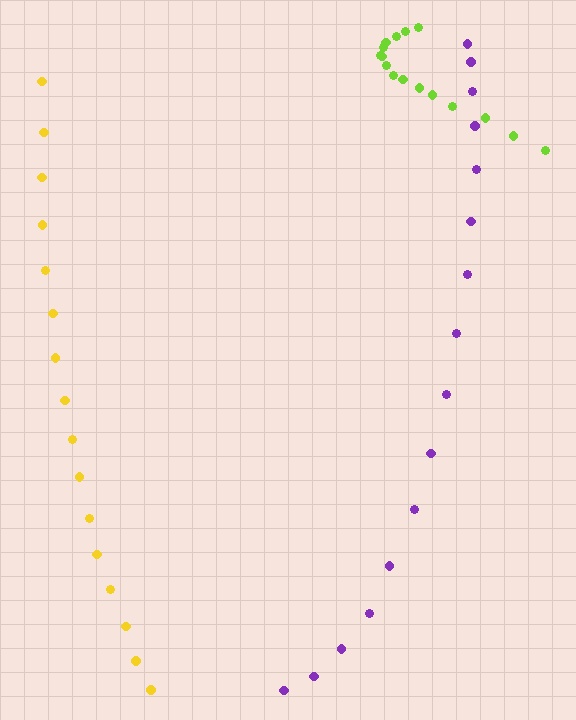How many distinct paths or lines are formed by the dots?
There are 3 distinct paths.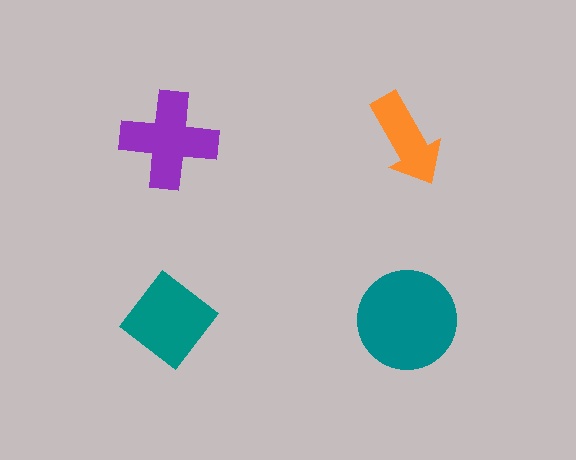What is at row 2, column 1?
A teal diamond.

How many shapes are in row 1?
2 shapes.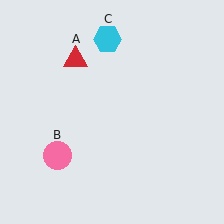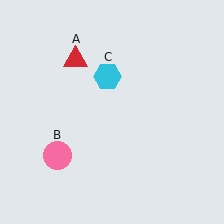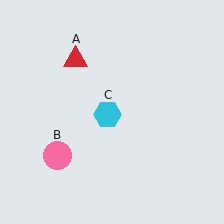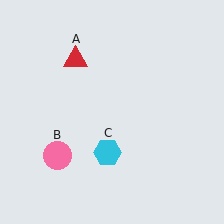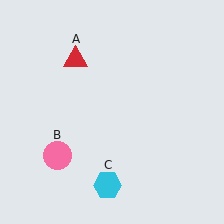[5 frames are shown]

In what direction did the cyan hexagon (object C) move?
The cyan hexagon (object C) moved down.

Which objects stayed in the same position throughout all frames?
Red triangle (object A) and pink circle (object B) remained stationary.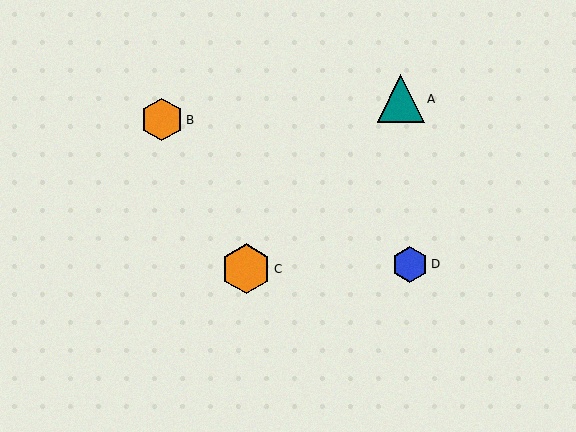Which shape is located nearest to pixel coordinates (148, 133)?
The orange hexagon (labeled B) at (162, 120) is nearest to that location.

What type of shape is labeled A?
Shape A is a teal triangle.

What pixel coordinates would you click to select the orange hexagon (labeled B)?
Click at (162, 120) to select the orange hexagon B.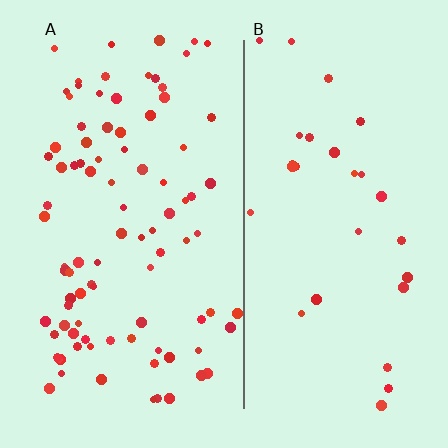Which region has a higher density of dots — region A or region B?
A (the left).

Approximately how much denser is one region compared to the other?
Approximately 3.1× — region A over region B.